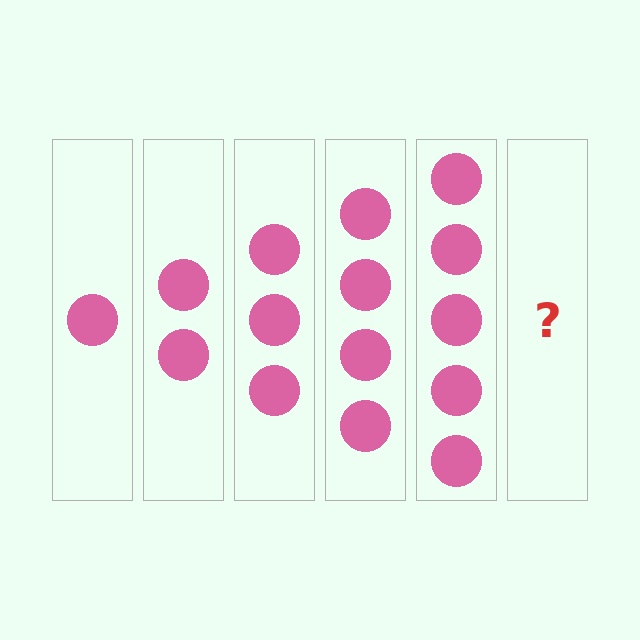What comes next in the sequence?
The next element should be 6 circles.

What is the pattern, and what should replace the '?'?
The pattern is that each step adds one more circle. The '?' should be 6 circles.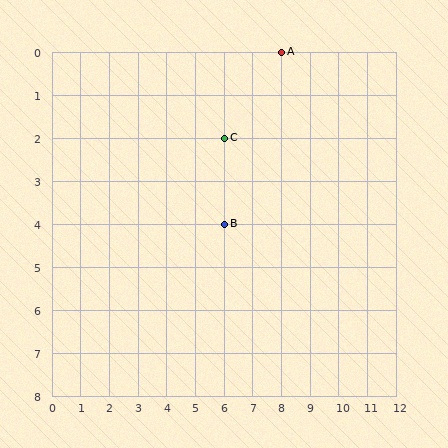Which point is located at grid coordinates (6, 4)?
Point B is at (6, 4).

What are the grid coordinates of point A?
Point A is at grid coordinates (8, 0).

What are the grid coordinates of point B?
Point B is at grid coordinates (6, 4).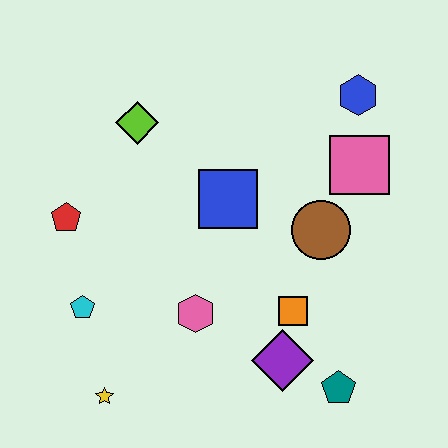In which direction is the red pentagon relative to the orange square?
The red pentagon is to the left of the orange square.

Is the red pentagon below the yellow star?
No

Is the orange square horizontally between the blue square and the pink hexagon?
No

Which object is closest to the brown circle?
The pink square is closest to the brown circle.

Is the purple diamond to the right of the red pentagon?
Yes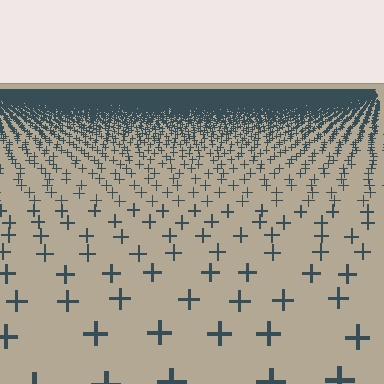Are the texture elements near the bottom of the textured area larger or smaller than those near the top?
Larger. Near the bottom, elements are closer to the viewer and appear at a bigger on-screen size.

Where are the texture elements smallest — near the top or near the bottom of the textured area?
Near the top.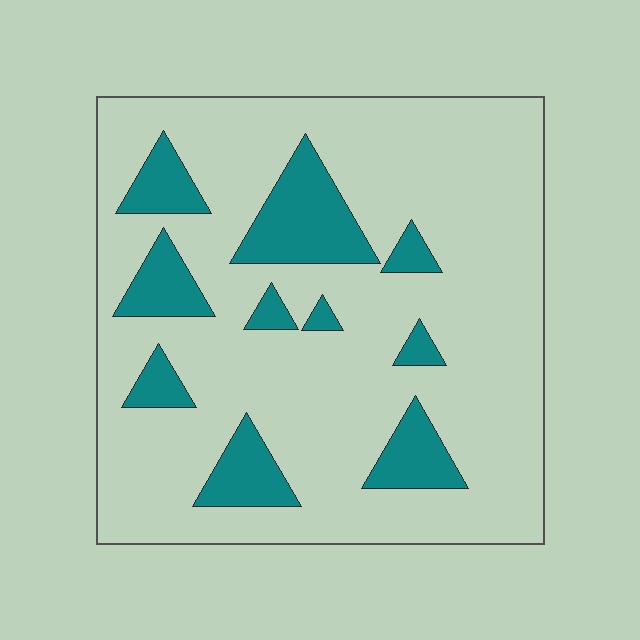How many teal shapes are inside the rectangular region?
10.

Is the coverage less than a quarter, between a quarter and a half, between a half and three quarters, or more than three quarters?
Less than a quarter.